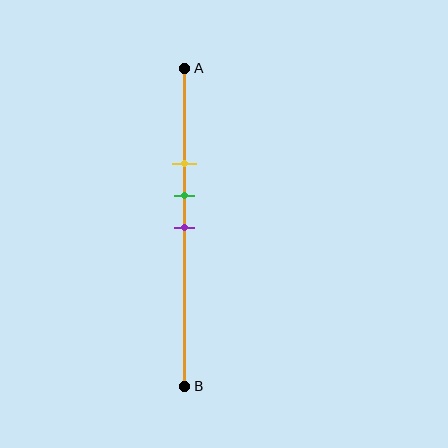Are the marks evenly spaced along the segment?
Yes, the marks are approximately evenly spaced.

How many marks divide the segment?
There are 3 marks dividing the segment.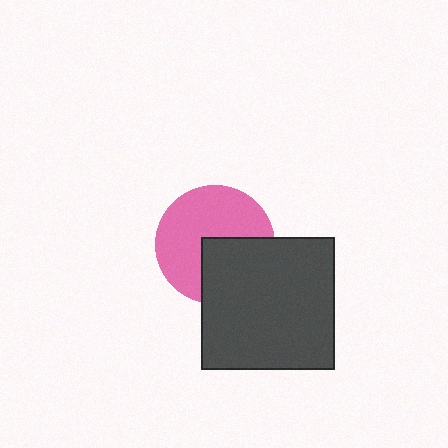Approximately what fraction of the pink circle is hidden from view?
Roughly 37% of the pink circle is hidden behind the dark gray square.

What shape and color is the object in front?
The object in front is a dark gray square.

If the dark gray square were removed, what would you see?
You would see the complete pink circle.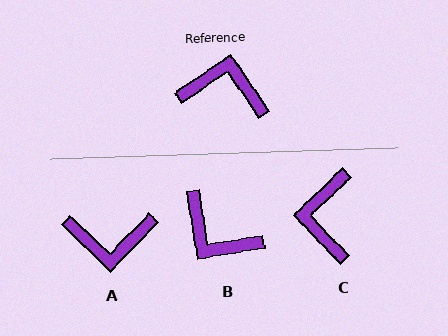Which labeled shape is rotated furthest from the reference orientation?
A, about 168 degrees away.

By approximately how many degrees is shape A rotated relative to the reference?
Approximately 168 degrees clockwise.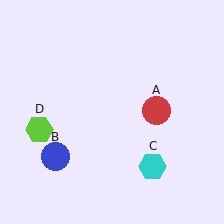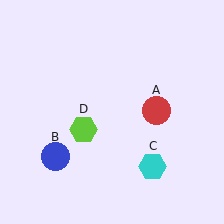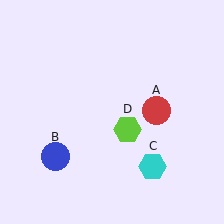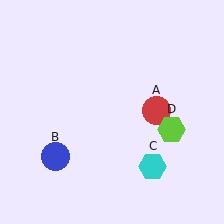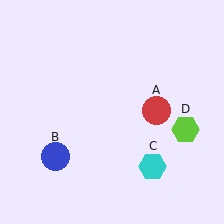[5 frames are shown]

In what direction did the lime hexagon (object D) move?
The lime hexagon (object D) moved right.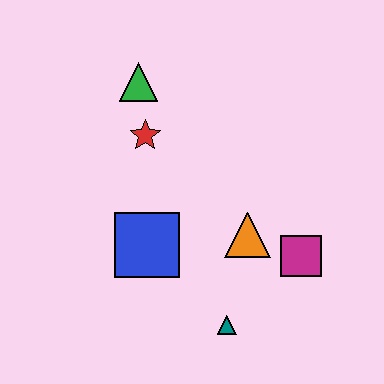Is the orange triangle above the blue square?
Yes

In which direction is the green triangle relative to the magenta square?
The green triangle is above the magenta square.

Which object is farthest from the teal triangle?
The green triangle is farthest from the teal triangle.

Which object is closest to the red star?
The green triangle is closest to the red star.